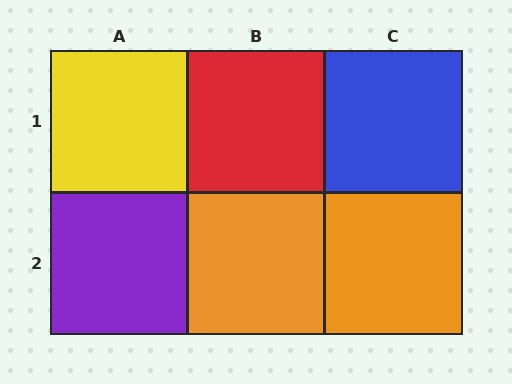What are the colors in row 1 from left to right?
Yellow, red, blue.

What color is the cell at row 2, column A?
Purple.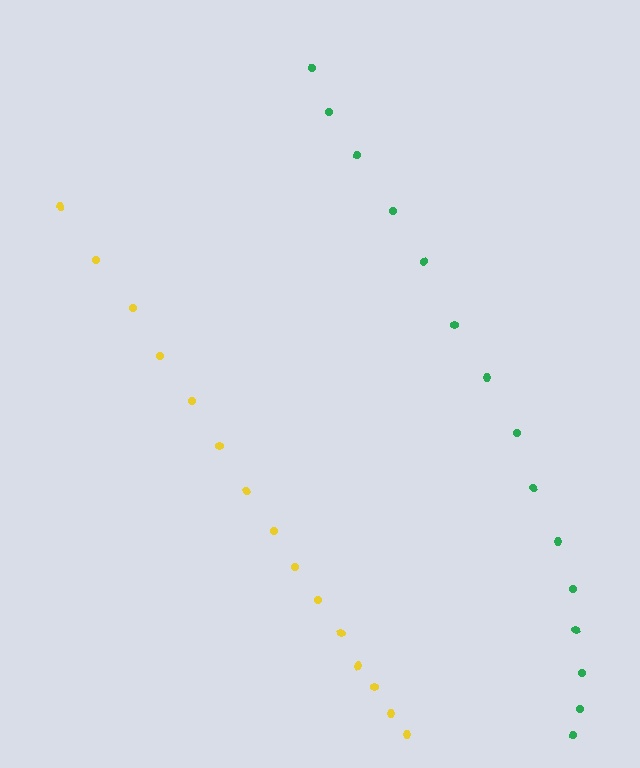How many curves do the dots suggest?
There are 2 distinct paths.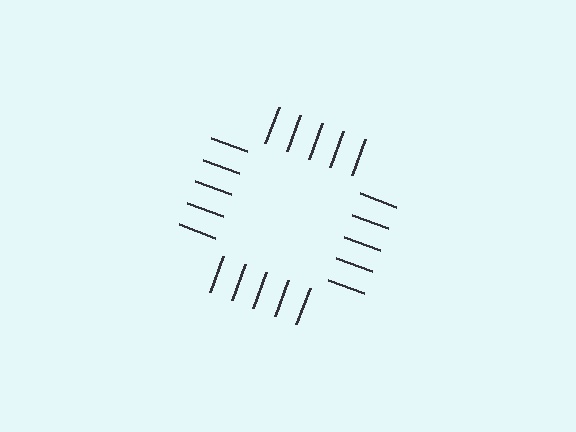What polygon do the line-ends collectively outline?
An illusory square — the line segments terminate on its edges but no continuous stroke is drawn.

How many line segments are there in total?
20 — 5 along each of the 4 edges.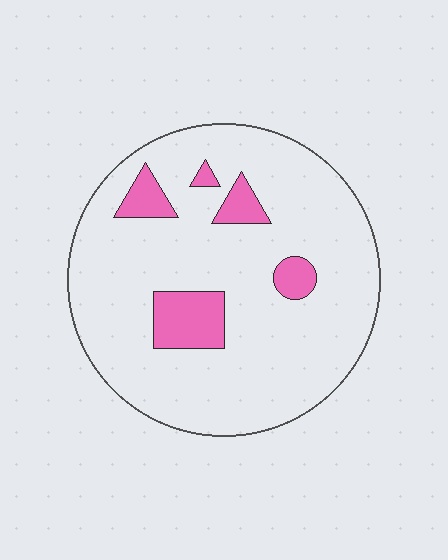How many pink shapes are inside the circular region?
5.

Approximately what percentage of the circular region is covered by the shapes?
Approximately 10%.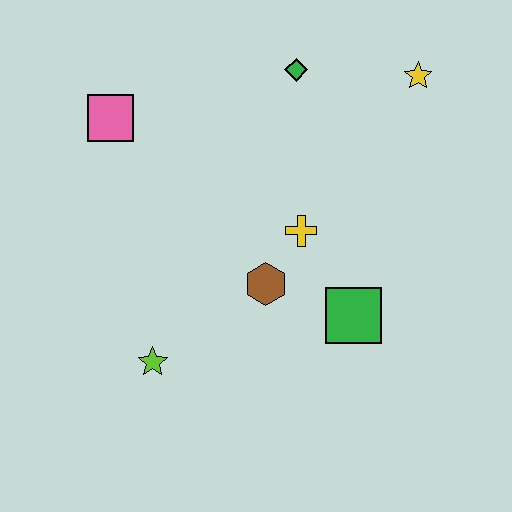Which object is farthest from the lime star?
The yellow star is farthest from the lime star.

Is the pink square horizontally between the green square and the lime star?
No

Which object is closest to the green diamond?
The yellow star is closest to the green diamond.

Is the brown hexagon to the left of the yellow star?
Yes